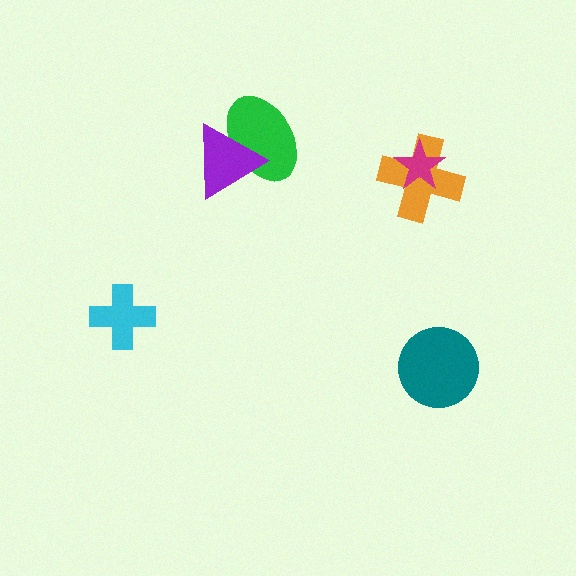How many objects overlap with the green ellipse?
1 object overlaps with the green ellipse.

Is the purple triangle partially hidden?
No, no other shape covers it.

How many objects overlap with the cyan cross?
0 objects overlap with the cyan cross.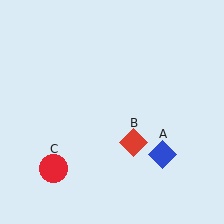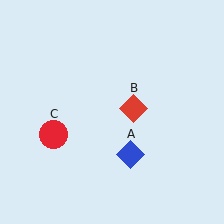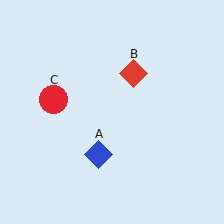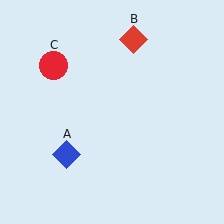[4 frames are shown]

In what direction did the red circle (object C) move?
The red circle (object C) moved up.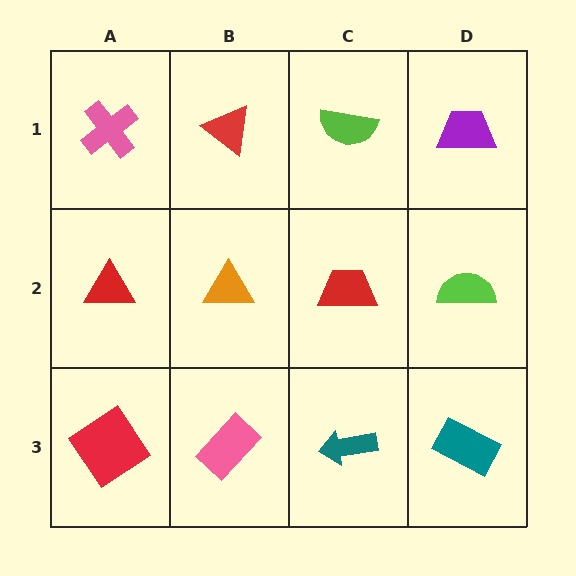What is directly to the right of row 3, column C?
A teal rectangle.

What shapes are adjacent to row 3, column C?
A red trapezoid (row 2, column C), a pink rectangle (row 3, column B), a teal rectangle (row 3, column D).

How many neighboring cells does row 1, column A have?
2.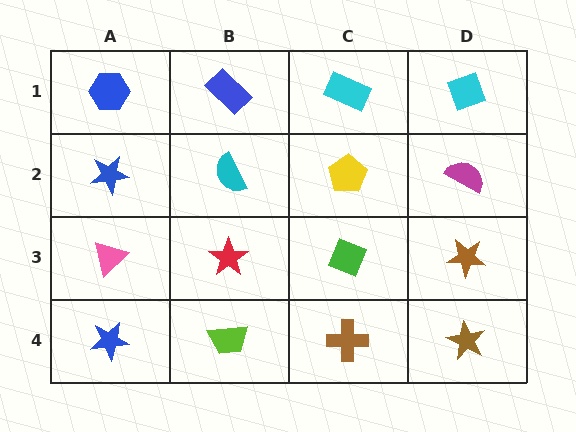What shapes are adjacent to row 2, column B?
A blue rectangle (row 1, column B), a red star (row 3, column B), a blue star (row 2, column A), a yellow pentagon (row 2, column C).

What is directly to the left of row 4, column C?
A lime trapezoid.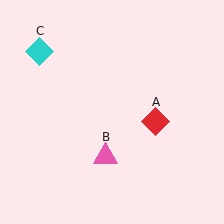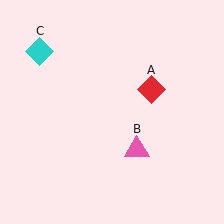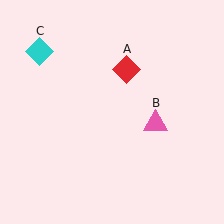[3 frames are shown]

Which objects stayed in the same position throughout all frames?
Cyan diamond (object C) remained stationary.